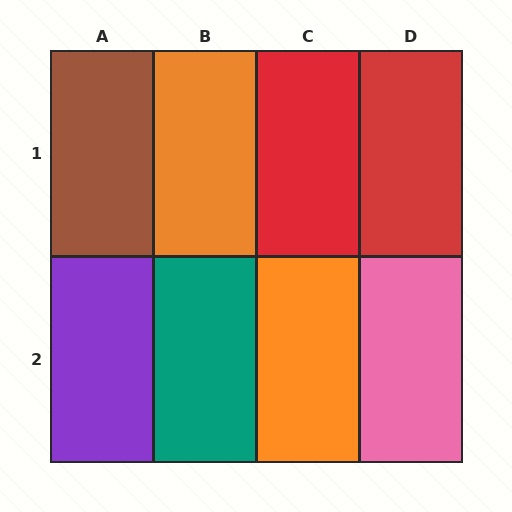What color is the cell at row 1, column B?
Orange.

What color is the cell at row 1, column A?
Brown.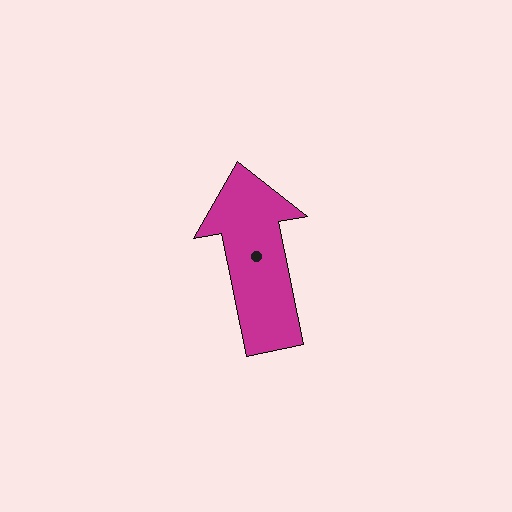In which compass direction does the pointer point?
North.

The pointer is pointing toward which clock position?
Roughly 12 o'clock.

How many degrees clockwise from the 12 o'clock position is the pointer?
Approximately 349 degrees.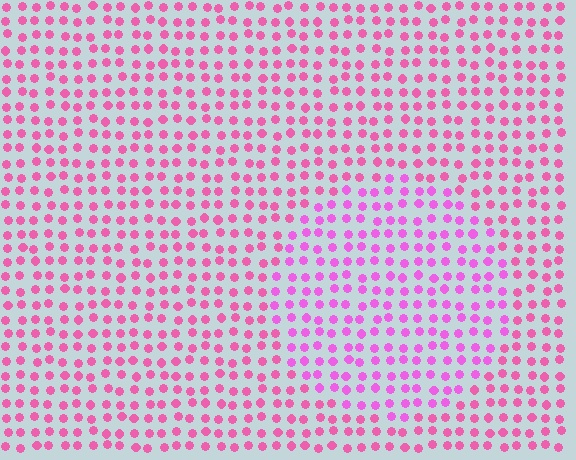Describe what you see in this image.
The image is filled with small pink elements in a uniform arrangement. A circle-shaped region is visible where the elements are tinted to a slightly different hue, forming a subtle color boundary.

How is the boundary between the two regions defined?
The boundary is defined purely by a slight shift in hue (about 24 degrees). Spacing, size, and orientation are identical on both sides.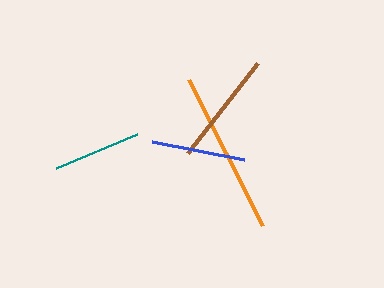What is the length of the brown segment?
The brown segment is approximately 114 pixels long.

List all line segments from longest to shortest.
From longest to shortest: orange, brown, blue, teal.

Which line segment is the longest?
The orange line is the longest at approximately 164 pixels.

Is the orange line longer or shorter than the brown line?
The orange line is longer than the brown line.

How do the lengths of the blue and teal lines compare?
The blue and teal lines are approximately the same length.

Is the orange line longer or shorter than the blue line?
The orange line is longer than the blue line.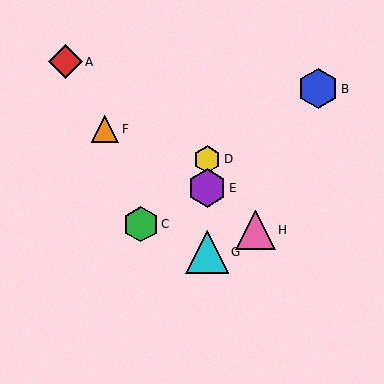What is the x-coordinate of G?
Object G is at x≈207.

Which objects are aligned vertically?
Objects D, E, G are aligned vertically.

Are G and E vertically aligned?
Yes, both are at x≈207.